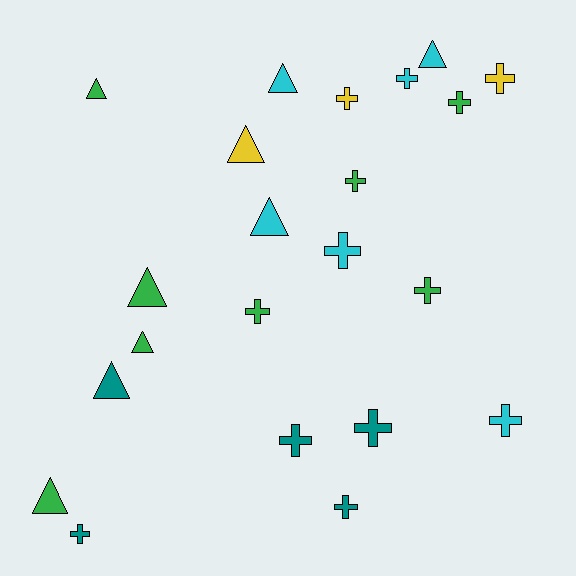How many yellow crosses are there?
There are 2 yellow crosses.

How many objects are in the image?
There are 22 objects.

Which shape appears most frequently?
Cross, with 13 objects.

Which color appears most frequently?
Green, with 8 objects.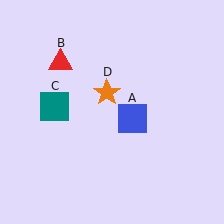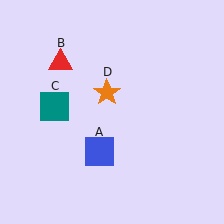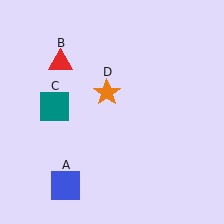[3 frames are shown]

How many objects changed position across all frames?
1 object changed position: blue square (object A).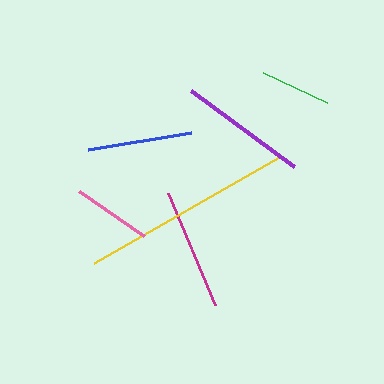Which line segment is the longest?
The yellow line is the longest at approximately 213 pixels.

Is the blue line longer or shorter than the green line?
The blue line is longer than the green line.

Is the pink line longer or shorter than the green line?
The pink line is longer than the green line.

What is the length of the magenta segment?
The magenta segment is approximately 122 pixels long.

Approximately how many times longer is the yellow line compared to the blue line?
The yellow line is approximately 2.1 times the length of the blue line.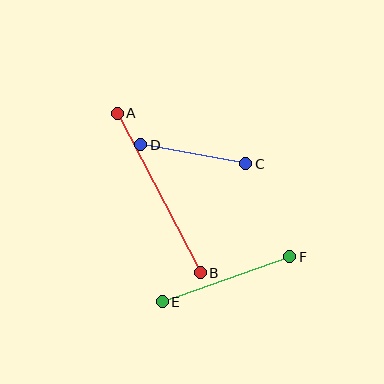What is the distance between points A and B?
The distance is approximately 180 pixels.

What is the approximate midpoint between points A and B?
The midpoint is at approximately (159, 193) pixels.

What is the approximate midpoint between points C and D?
The midpoint is at approximately (193, 154) pixels.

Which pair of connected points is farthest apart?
Points A and B are farthest apart.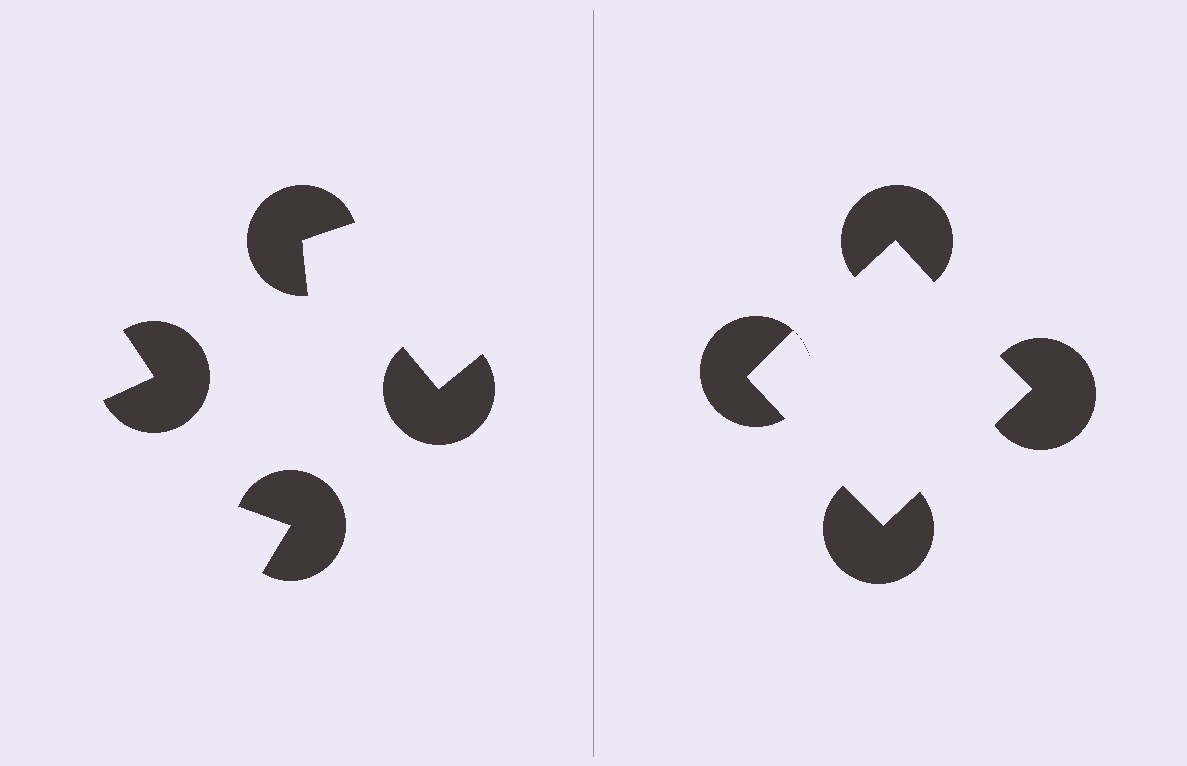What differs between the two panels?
The pac-man discs are positioned identically on both sides; only the wedge orientations differ. On the right they align to a square; on the left they are misaligned.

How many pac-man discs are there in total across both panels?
8 — 4 on each side.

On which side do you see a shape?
An illusory square appears on the right side. On the left side the wedge cuts are rotated, so no coherent shape forms.